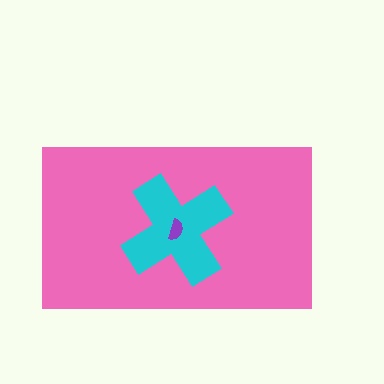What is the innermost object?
The purple semicircle.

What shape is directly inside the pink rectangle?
The cyan cross.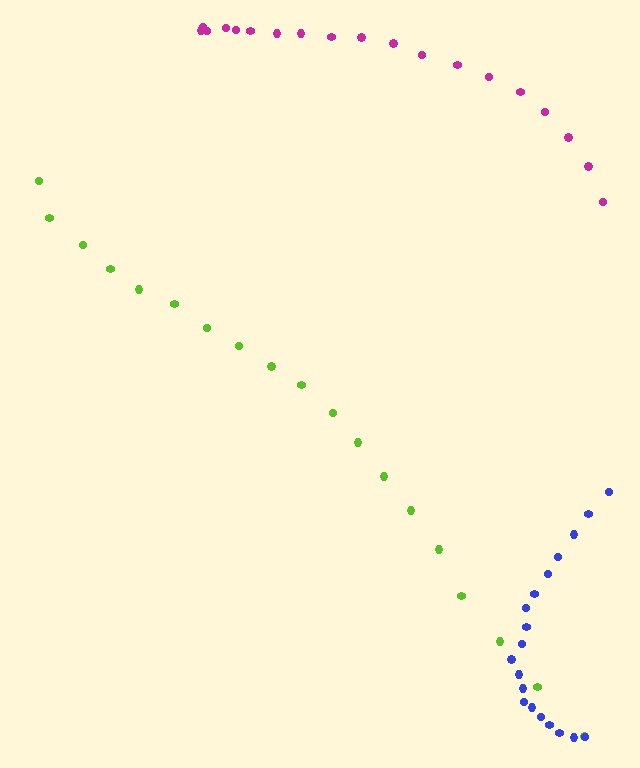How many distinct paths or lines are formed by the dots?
There are 3 distinct paths.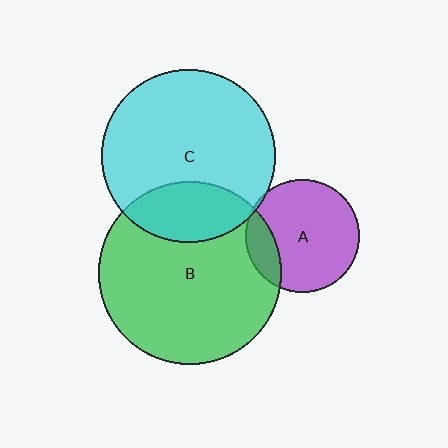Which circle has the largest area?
Circle B (green).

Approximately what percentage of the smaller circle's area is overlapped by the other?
Approximately 5%.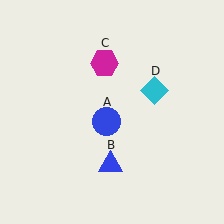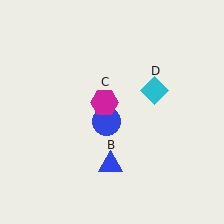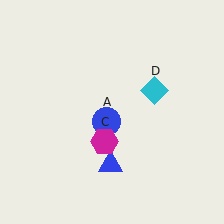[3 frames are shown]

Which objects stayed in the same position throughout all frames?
Blue circle (object A) and blue triangle (object B) and cyan diamond (object D) remained stationary.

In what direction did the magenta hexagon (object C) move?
The magenta hexagon (object C) moved down.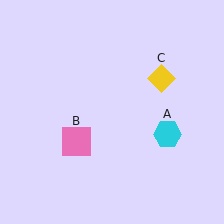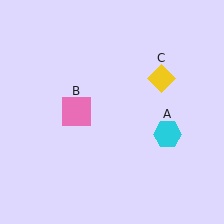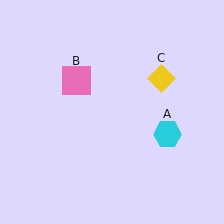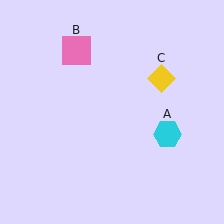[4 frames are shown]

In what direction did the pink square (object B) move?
The pink square (object B) moved up.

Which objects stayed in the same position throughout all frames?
Cyan hexagon (object A) and yellow diamond (object C) remained stationary.